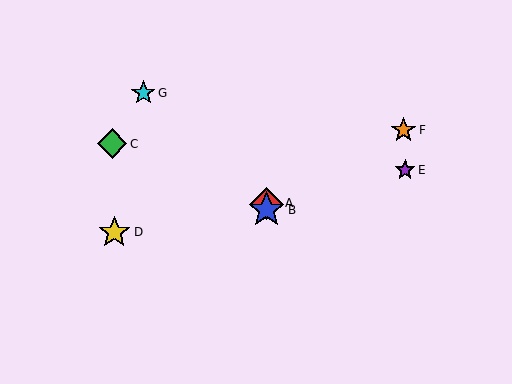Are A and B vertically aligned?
Yes, both are at x≈266.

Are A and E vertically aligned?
No, A is at x≈266 and E is at x≈405.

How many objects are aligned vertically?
2 objects (A, B) are aligned vertically.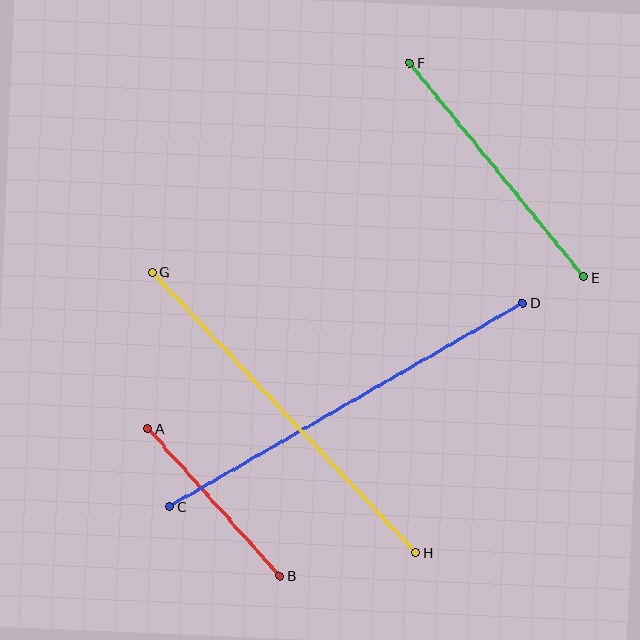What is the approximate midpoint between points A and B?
The midpoint is at approximately (214, 502) pixels.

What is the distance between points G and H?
The distance is approximately 385 pixels.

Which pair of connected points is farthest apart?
Points C and D are farthest apart.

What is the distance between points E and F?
The distance is approximately 276 pixels.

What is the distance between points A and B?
The distance is approximately 198 pixels.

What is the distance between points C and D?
The distance is approximately 408 pixels.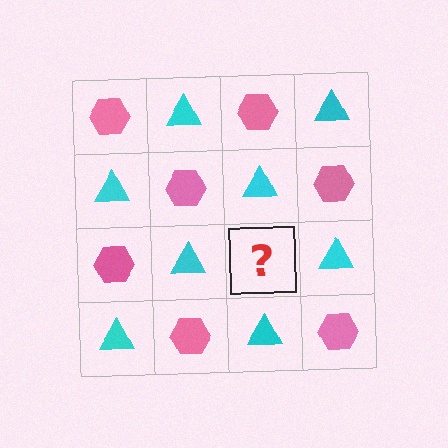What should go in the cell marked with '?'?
The missing cell should contain a pink hexagon.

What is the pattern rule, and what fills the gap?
The rule is that it alternates pink hexagon and cyan triangle in a checkerboard pattern. The gap should be filled with a pink hexagon.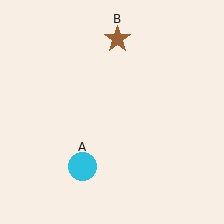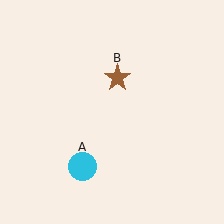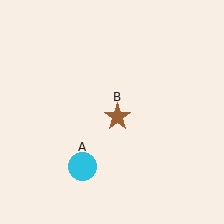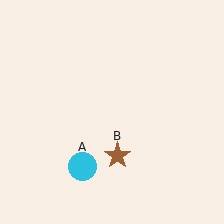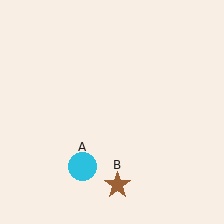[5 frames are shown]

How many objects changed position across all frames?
1 object changed position: brown star (object B).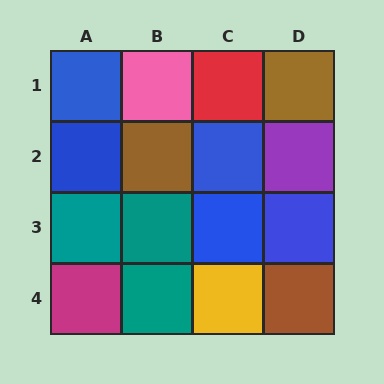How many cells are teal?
3 cells are teal.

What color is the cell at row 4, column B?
Teal.